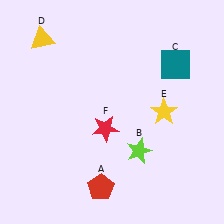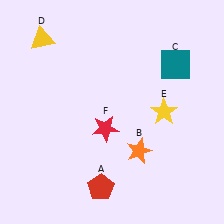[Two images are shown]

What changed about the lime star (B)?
In Image 1, B is lime. In Image 2, it changed to orange.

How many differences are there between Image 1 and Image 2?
There is 1 difference between the two images.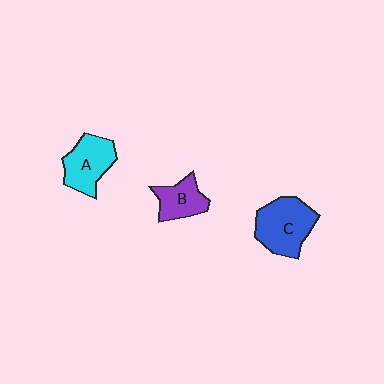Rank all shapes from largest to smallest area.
From largest to smallest: C (blue), A (cyan), B (purple).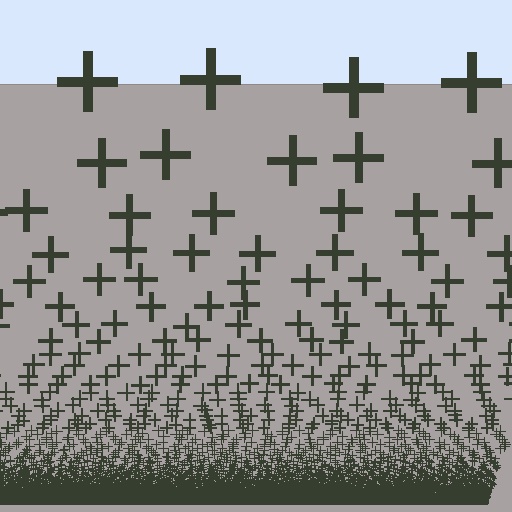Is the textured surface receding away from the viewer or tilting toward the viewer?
The surface appears to tilt toward the viewer. Texture elements get larger and sparser toward the top.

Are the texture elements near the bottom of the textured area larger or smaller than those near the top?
Smaller. The gradient is inverted — elements near the bottom are smaller and denser.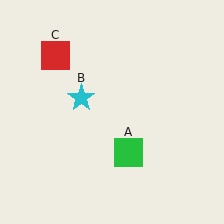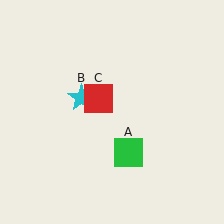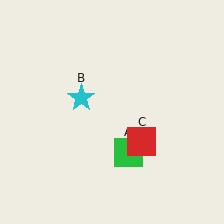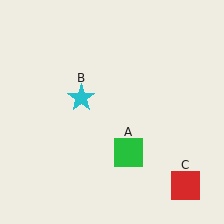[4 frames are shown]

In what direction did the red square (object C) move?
The red square (object C) moved down and to the right.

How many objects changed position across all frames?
1 object changed position: red square (object C).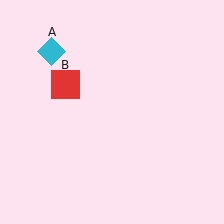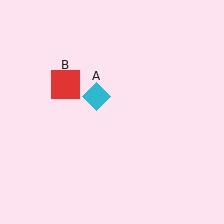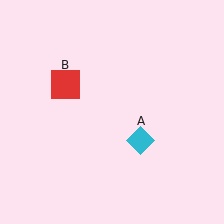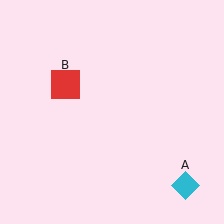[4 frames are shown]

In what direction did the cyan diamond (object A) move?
The cyan diamond (object A) moved down and to the right.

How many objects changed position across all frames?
1 object changed position: cyan diamond (object A).